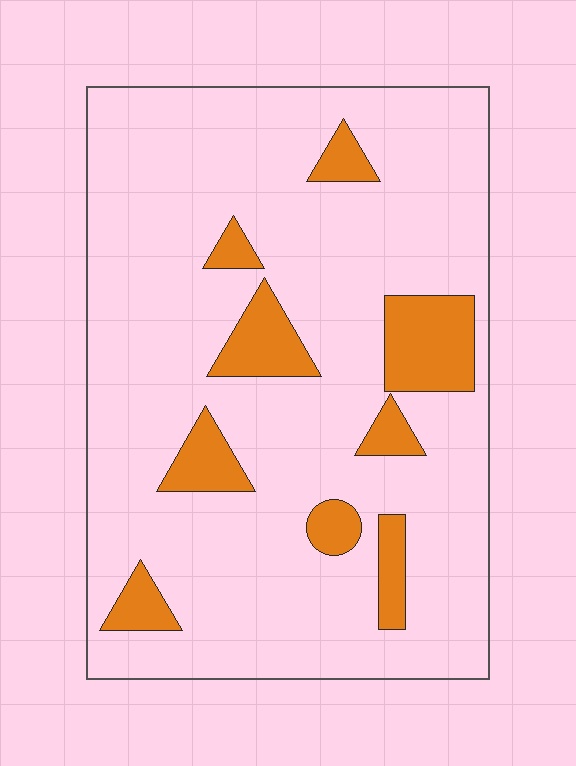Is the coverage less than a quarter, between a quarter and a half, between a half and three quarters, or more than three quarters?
Less than a quarter.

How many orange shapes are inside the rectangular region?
9.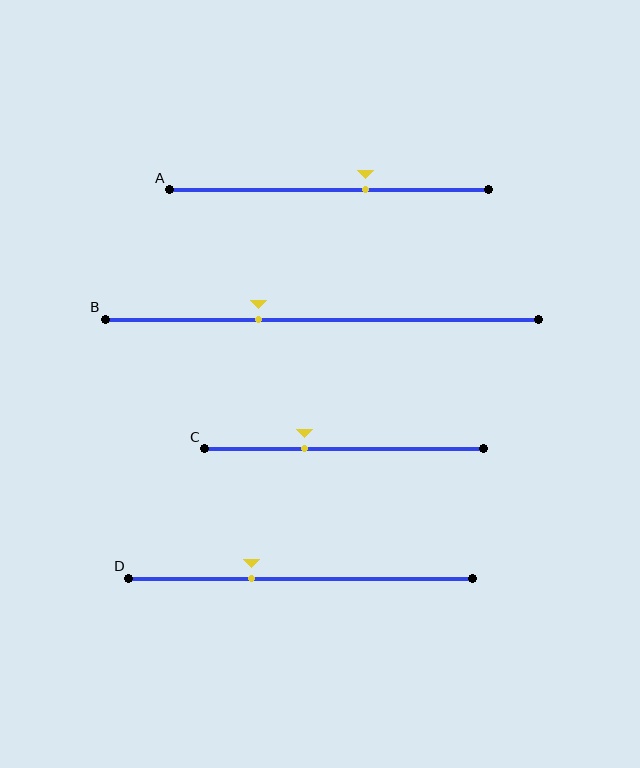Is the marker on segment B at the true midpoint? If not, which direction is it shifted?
No, the marker on segment B is shifted to the left by about 15% of the segment length.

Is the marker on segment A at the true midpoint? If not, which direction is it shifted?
No, the marker on segment A is shifted to the right by about 11% of the segment length.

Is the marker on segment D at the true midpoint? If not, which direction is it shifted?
No, the marker on segment D is shifted to the left by about 14% of the segment length.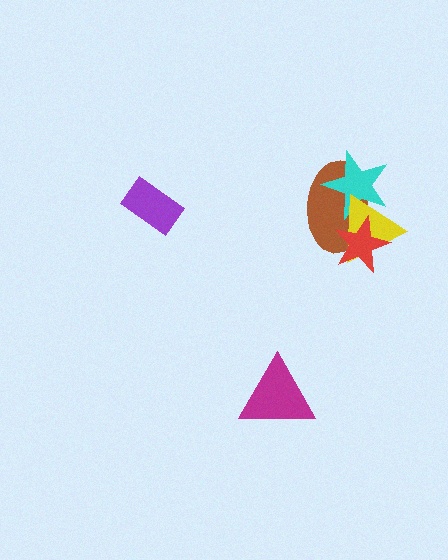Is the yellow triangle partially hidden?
Yes, it is partially covered by another shape.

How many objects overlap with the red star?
2 objects overlap with the red star.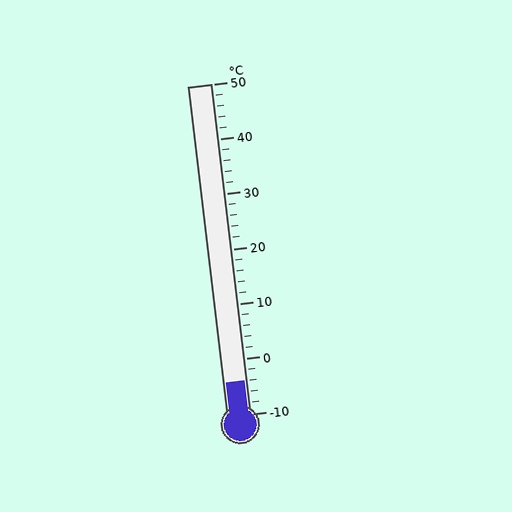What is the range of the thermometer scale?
The thermometer scale ranges from -10°C to 50°C.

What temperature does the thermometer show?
The thermometer shows approximately -4°C.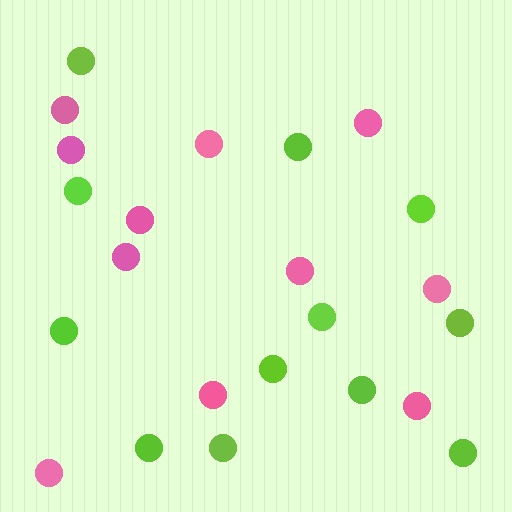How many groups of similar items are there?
There are 2 groups: one group of lime circles (12) and one group of pink circles (11).